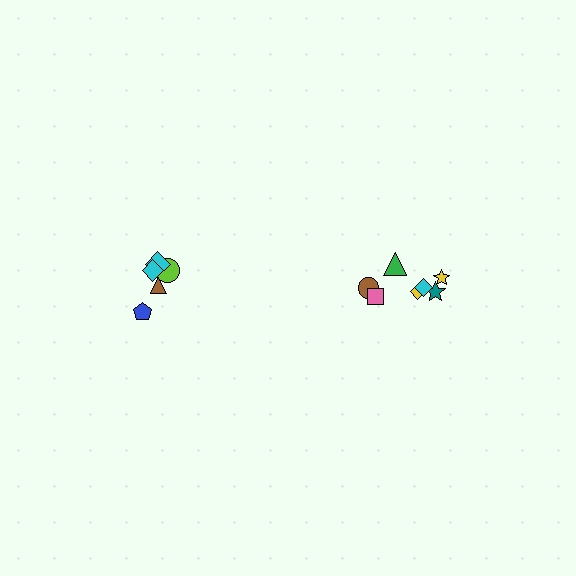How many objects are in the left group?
There are 5 objects.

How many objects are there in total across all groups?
There are 12 objects.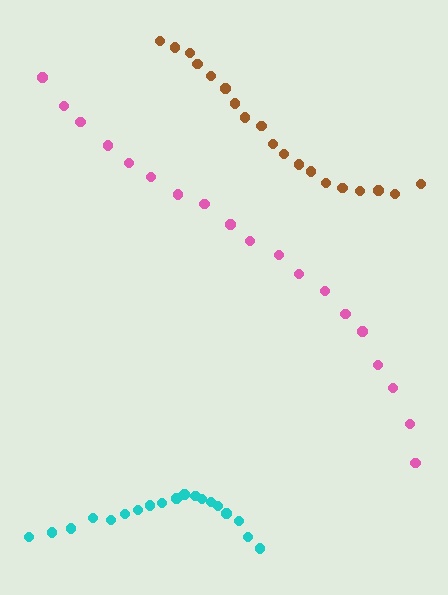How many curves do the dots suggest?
There are 3 distinct paths.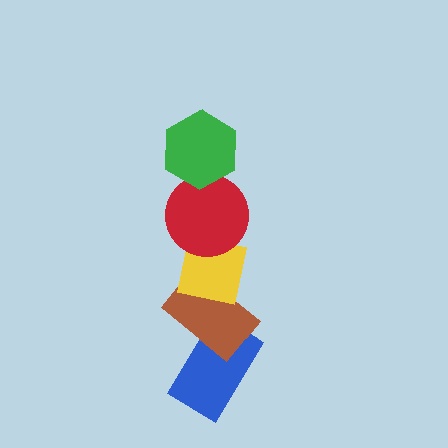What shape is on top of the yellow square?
The red circle is on top of the yellow square.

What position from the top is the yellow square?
The yellow square is 3rd from the top.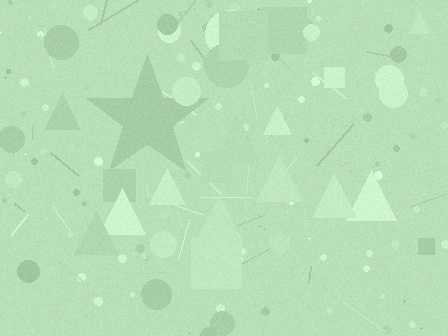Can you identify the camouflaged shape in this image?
The camouflaged shape is a star.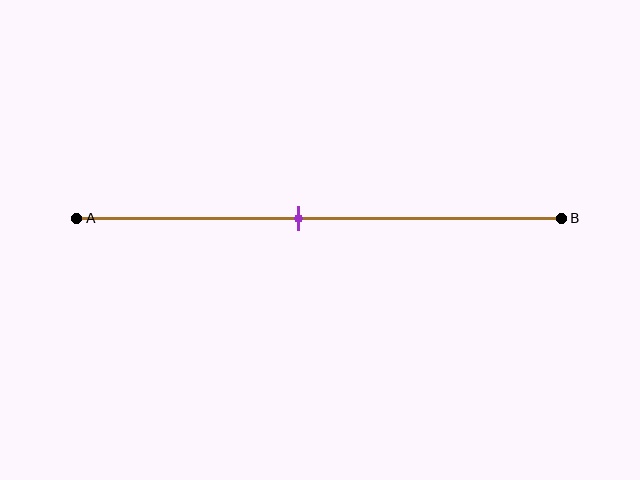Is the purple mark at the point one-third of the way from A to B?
No, the mark is at about 45% from A, not at the 33% one-third point.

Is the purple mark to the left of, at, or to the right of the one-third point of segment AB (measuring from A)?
The purple mark is to the right of the one-third point of segment AB.